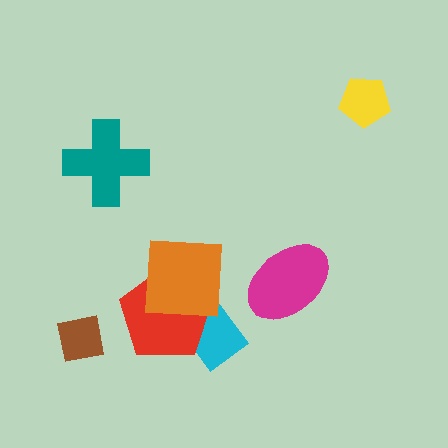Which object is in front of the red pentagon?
The orange square is in front of the red pentagon.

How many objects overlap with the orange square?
2 objects overlap with the orange square.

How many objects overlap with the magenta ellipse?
0 objects overlap with the magenta ellipse.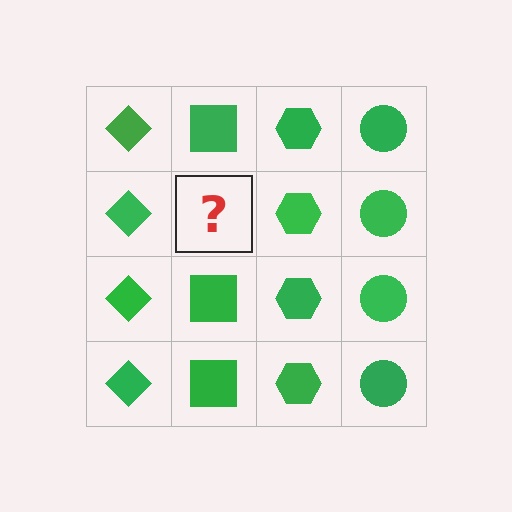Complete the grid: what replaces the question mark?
The question mark should be replaced with a green square.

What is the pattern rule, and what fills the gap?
The rule is that each column has a consistent shape. The gap should be filled with a green square.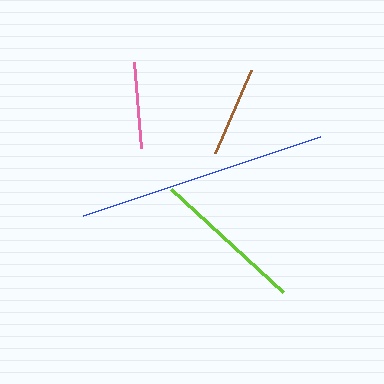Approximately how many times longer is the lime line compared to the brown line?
The lime line is approximately 1.7 times the length of the brown line.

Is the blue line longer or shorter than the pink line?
The blue line is longer than the pink line.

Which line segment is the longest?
The blue line is the longest at approximately 249 pixels.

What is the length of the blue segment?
The blue segment is approximately 249 pixels long.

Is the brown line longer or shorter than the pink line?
The brown line is longer than the pink line.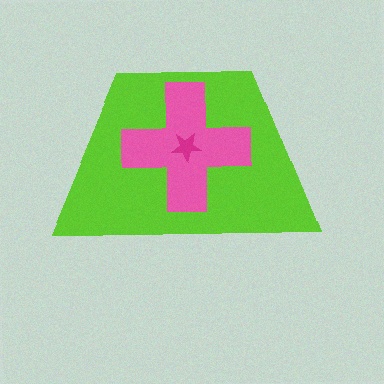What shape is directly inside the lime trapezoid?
The pink cross.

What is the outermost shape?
The lime trapezoid.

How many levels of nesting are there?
3.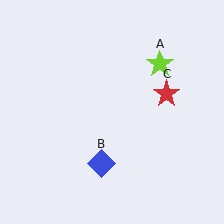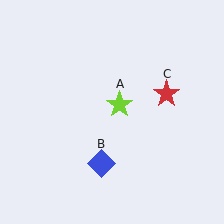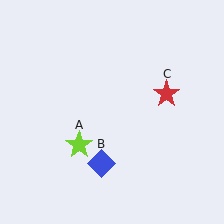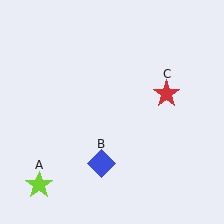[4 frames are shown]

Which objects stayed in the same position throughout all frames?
Blue diamond (object B) and red star (object C) remained stationary.